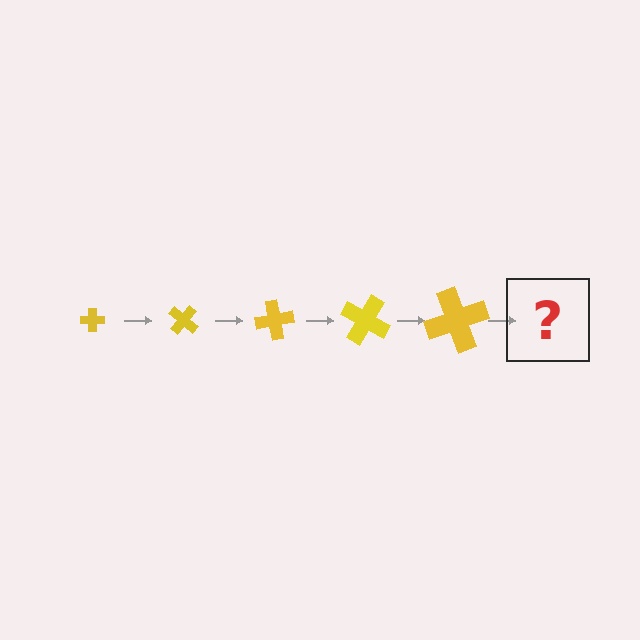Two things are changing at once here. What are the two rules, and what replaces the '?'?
The two rules are that the cross grows larger each step and it rotates 40 degrees each step. The '?' should be a cross, larger than the previous one and rotated 200 degrees from the start.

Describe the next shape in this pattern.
It should be a cross, larger than the previous one and rotated 200 degrees from the start.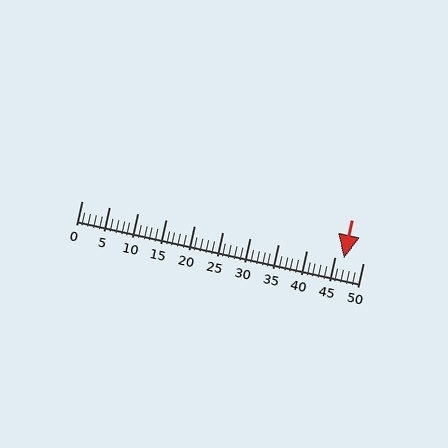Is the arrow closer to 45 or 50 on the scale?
The arrow is closer to 45.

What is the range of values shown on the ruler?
The ruler shows values from 0 to 50.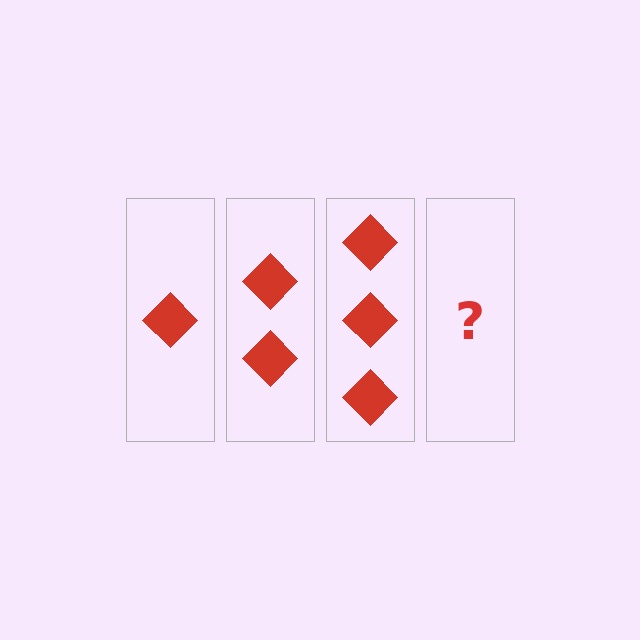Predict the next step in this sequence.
The next step is 4 diamonds.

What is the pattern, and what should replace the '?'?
The pattern is that each step adds one more diamond. The '?' should be 4 diamonds.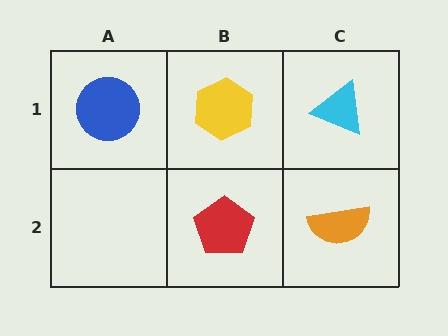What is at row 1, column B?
A yellow hexagon.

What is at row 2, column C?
An orange semicircle.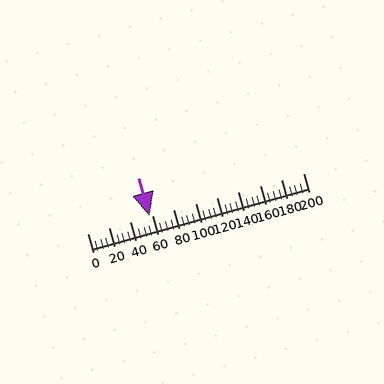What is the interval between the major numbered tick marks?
The major tick marks are spaced 20 units apart.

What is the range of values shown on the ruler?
The ruler shows values from 0 to 200.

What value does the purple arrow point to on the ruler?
The purple arrow points to approximately 58.